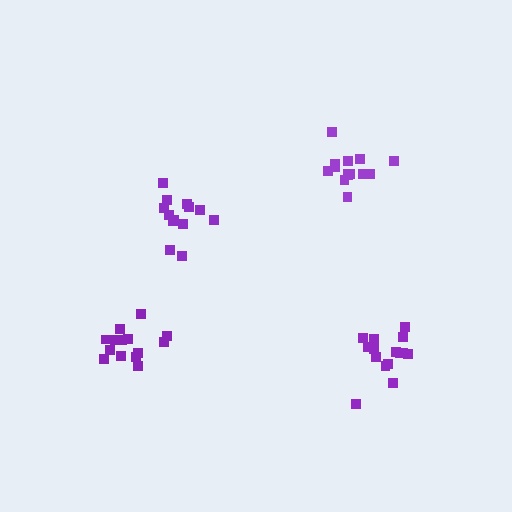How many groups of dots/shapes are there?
There are 4 groups.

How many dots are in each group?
Group 1: 13 dots, Group 2: 14 dots, Group 3: 15 dots, Group 4: 14 dots (56 total).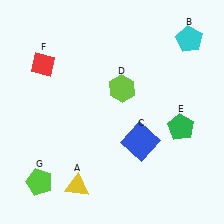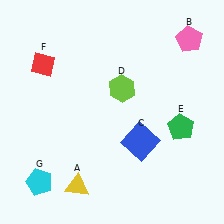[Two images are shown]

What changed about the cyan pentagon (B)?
In Image 1, B is cyan. In Image 2, it changed to pink.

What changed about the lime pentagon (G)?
In Image 1, G is lime. In Image 2, it changed to cyan.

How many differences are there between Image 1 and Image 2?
There are 2 differences between the two images.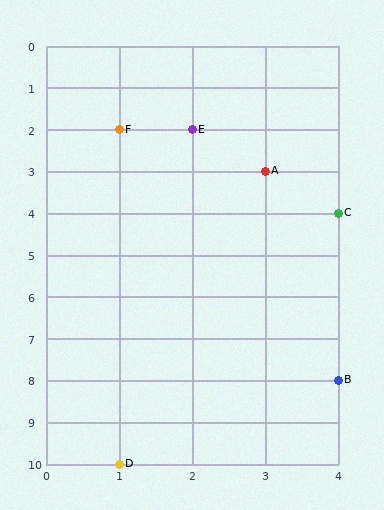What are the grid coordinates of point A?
Point A is at grid coordinates (3, 3).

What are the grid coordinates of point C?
Point C is at grid coordinates (4, 4).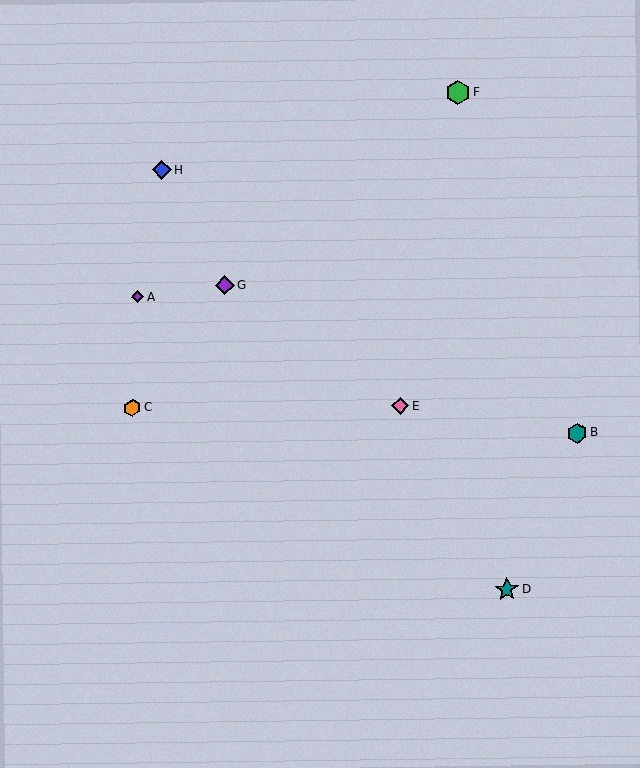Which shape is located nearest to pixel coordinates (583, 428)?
The teal hexagon (labeled B) at (577, 433) is nearest to that location.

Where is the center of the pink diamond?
The center of the pink diamond is at (401, 406).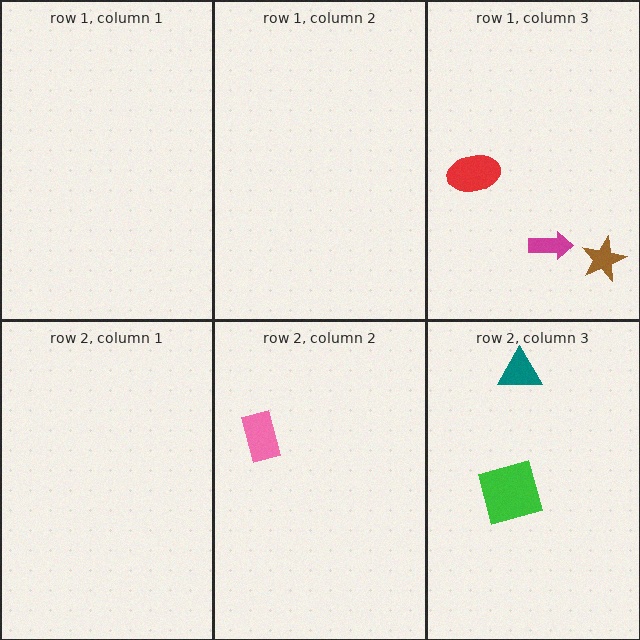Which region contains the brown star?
The row 1, column 3 region.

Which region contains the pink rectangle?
The row 2, column 2 region.